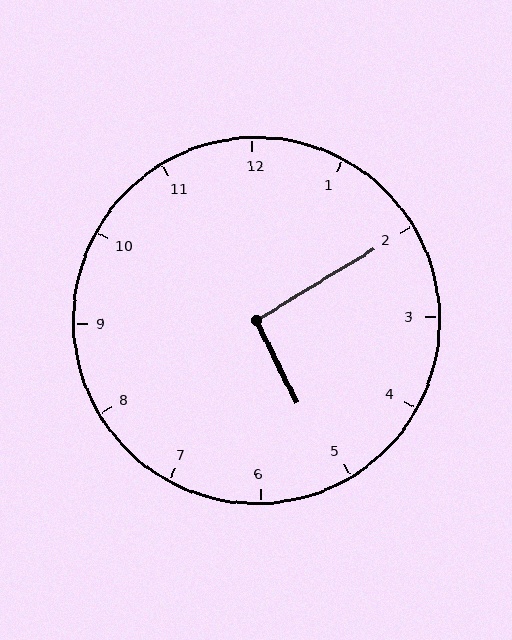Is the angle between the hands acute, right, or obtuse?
It is right.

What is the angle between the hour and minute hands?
Approximately 95 degrees.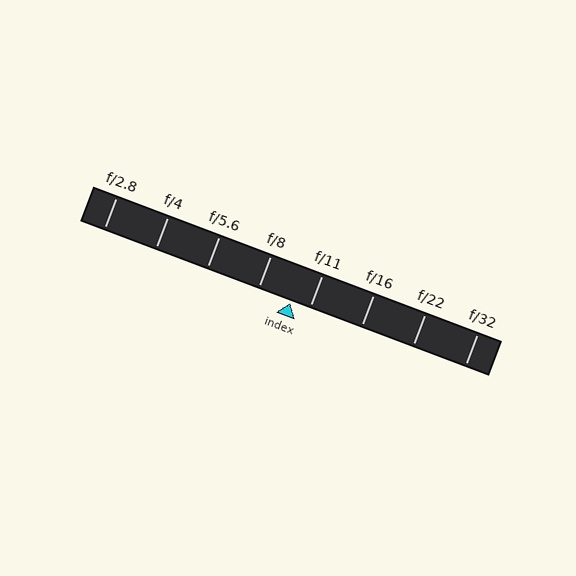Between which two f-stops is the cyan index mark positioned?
The index mark is between f/8 and f/11.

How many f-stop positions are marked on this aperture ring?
There are 8 f-stop positions marked.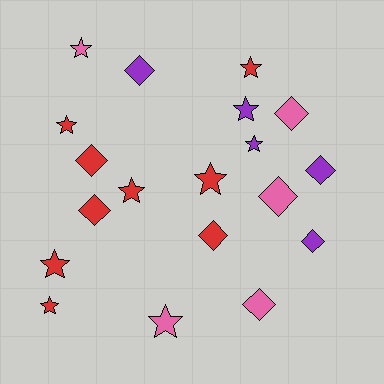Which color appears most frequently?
Red, with 9 objects.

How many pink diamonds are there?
There are 3 pink diamonds.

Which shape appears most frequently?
Star, with 10 objects.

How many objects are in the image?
There are 19 objects.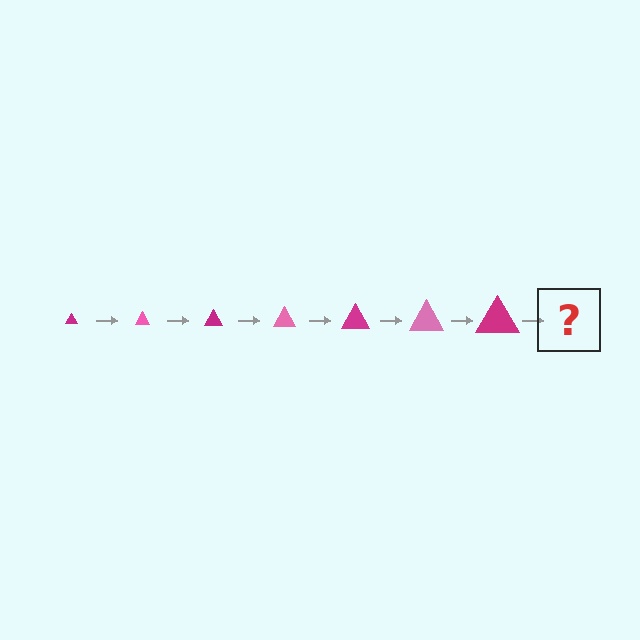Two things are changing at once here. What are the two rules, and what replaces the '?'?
The two rules are that the triangle grows larger each step and the color cycles through magenta and pink. The '?' should be a pink triangle, larger than the previous one.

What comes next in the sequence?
The next element should be a pink triangle, larger than the previous one.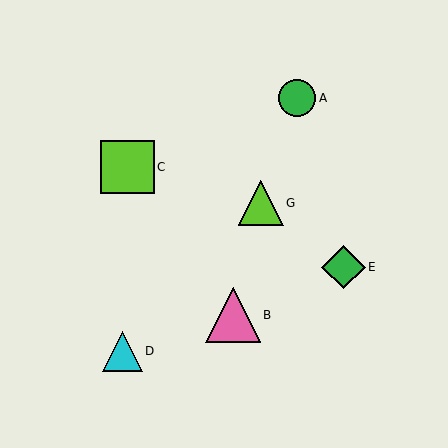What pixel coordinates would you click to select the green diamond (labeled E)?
Click at (343, 267) to select the green diamond E.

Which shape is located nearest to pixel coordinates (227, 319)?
The pink triangle (labeled B) at (233, 315) is nearest to that location.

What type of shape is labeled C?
Shape C is a lime square.